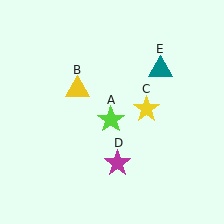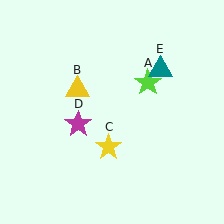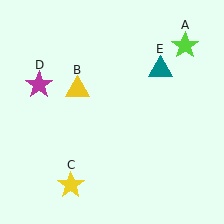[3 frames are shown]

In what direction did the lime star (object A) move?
The lime star (object A) moved up and to the right.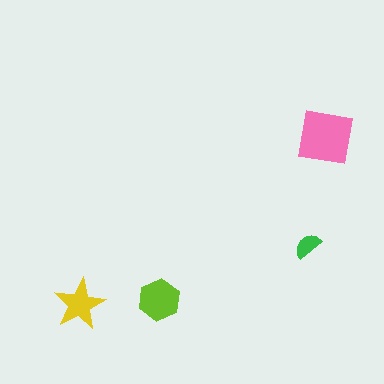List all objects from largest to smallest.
The pink square, the lime hexagon, the yellow star, the green semicircle.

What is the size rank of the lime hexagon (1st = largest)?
2nd.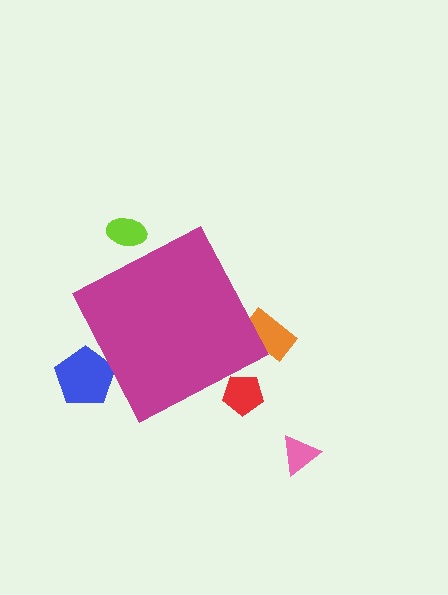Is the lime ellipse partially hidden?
Yes, the lime ellipse is partially hidden behind the magenta diamond.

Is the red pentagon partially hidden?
Yes, the red pentagon is partially hidden behind the magenta diamond.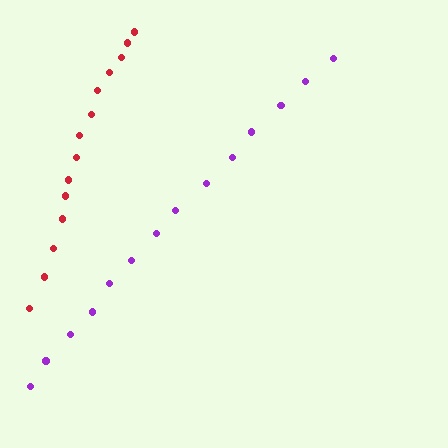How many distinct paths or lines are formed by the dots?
There are 2 distinct paths.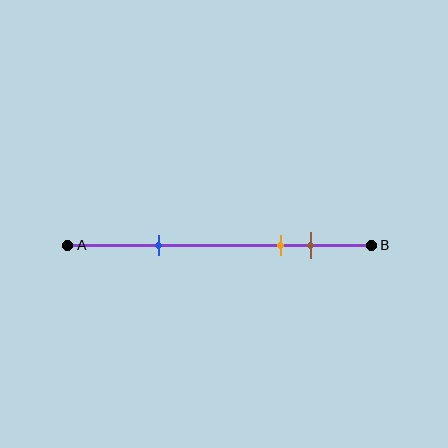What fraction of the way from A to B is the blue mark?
The blue mark is approximately 30% (0.3) of the way from A to B.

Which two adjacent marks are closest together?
The orange and brown marks are the closest adjacent pair.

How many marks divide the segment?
There are 3 marks dividing the segment.